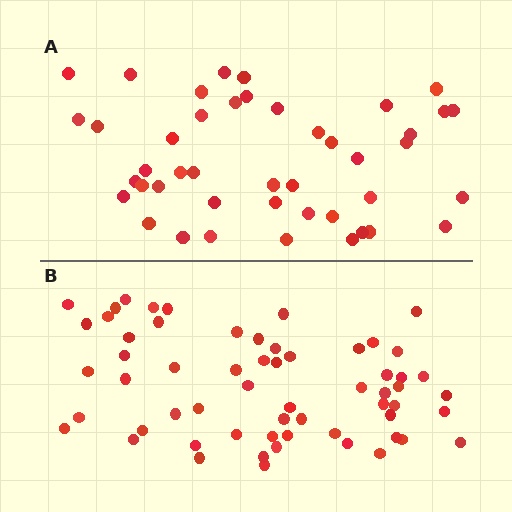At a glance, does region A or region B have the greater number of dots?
Region B (the bottom region) has more dots.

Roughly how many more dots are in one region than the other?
Region B has approximately 15 more dots than region A.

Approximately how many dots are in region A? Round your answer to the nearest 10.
About 40 dots. (The exact count is 44, which rounds to 40.)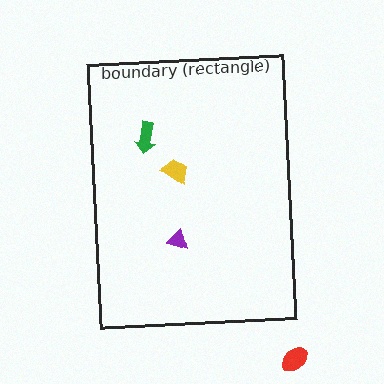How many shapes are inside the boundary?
3 inside, 1 outside.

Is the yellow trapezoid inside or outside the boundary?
Inside.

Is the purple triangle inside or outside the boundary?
Inside.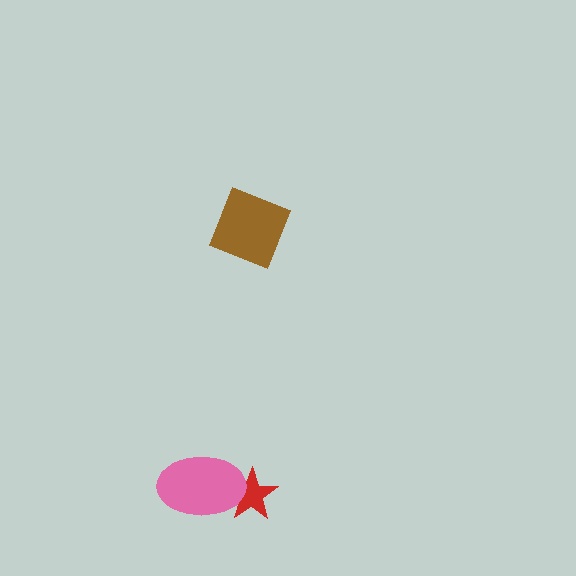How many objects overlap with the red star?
1 object overlaps with the red star.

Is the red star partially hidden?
Yes, it is partially covered by another shape.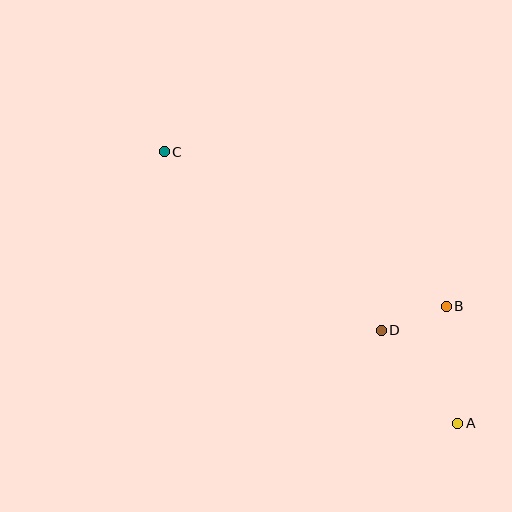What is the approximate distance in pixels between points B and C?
The distance between B and C is approximately 322 pixels.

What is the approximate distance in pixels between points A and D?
The distance between A and D is approximately 120 pixels.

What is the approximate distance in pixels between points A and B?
The distance between A and B is approximately 118 pixels.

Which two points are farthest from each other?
Points A and C are farthest from each other.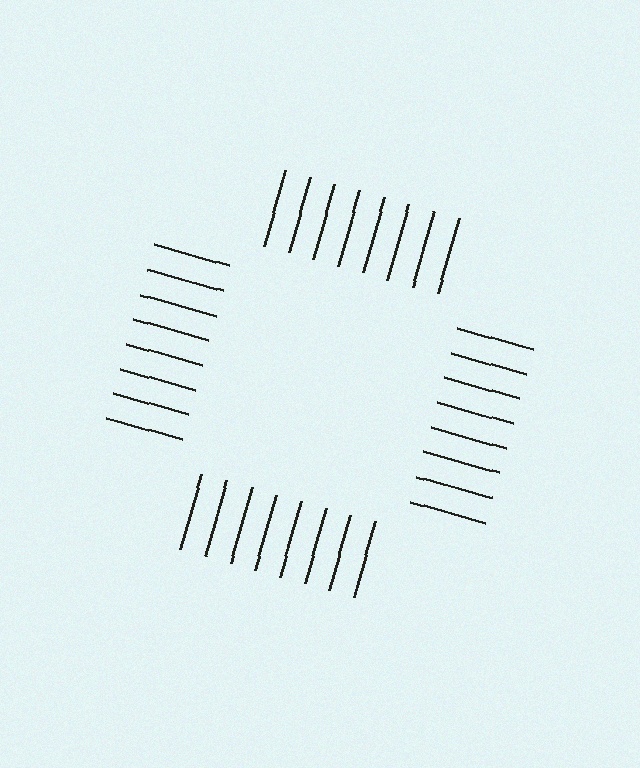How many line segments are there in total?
32 — 8 along each of the 4 edges.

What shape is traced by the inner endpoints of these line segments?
An illusory square — the line segments terminate on its edges but no continuous stroke is drawn.